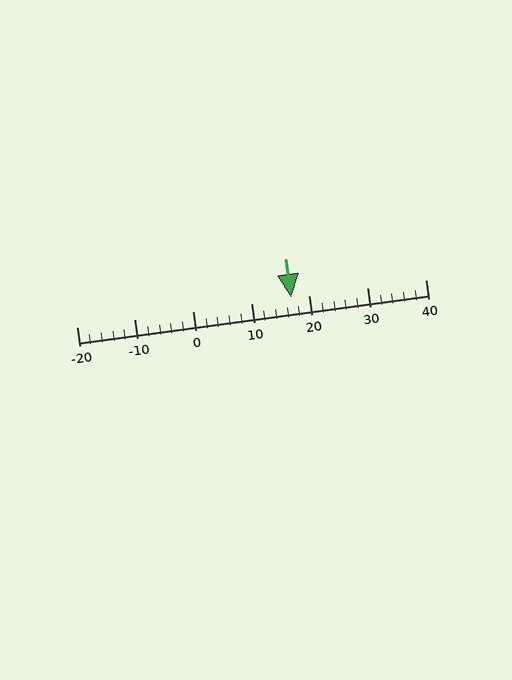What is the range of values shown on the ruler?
The ruler shows values from -20 to 40.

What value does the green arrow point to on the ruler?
The green arrow points to approximately 17.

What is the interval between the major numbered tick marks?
The major tick marks are spaced 10 units apart.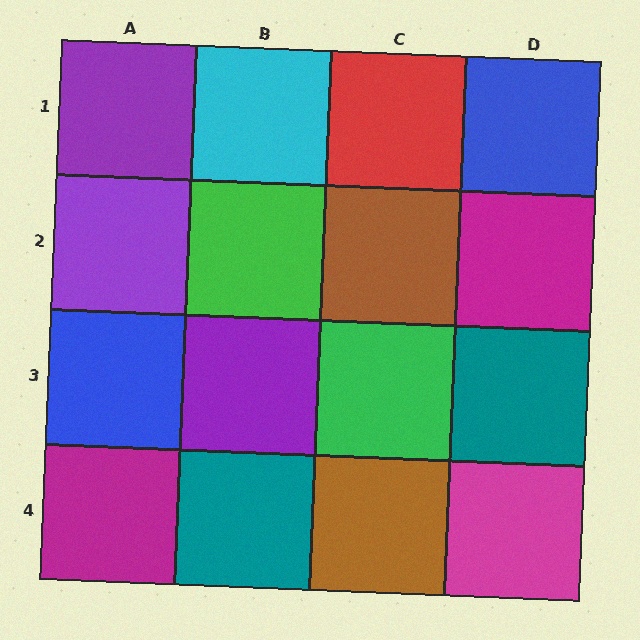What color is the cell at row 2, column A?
Purple.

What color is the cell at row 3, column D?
Teal.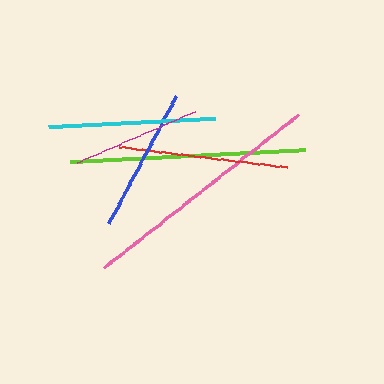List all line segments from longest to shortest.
From longest to shortest: pink, lime, red, cyan, blue, magenta.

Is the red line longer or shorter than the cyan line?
The red line is longer than the cyan line.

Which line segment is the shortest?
The magenta line is the shortest at approximately 128 pixels.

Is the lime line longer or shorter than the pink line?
The pink line is longer than the lime line.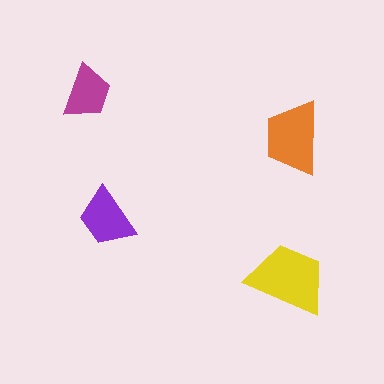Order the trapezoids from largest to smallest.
the yellow one, the orange one, the purple one, the magenta one.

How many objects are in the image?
There are 4 objects in the image.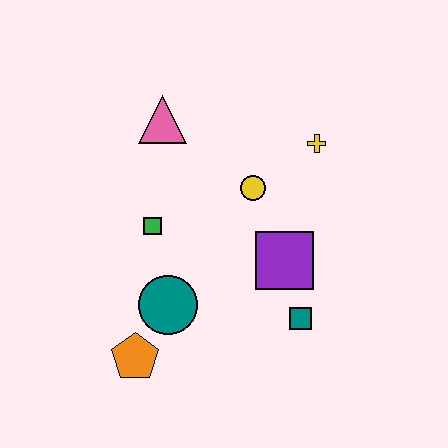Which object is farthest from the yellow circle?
The orange pentagon is farthest from the yellow circle.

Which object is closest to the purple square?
The teal square is closest to the purple square.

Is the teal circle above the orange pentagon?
Yes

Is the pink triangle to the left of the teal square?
Yes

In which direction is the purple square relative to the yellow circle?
The purple square is below the yellow circle.